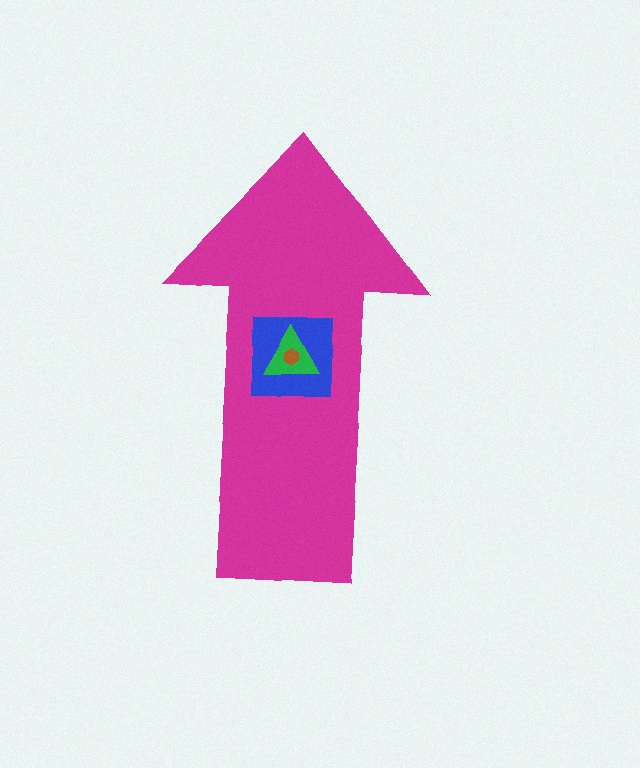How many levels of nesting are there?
4.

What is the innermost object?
The brown hexagon.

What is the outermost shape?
The magenta arrow.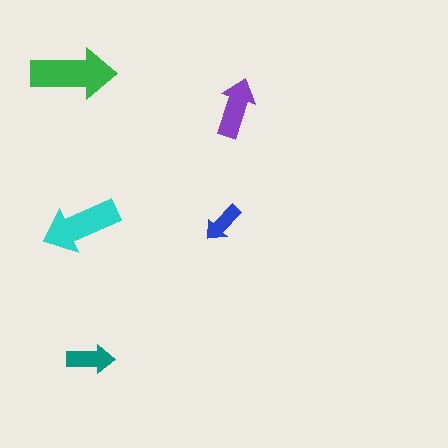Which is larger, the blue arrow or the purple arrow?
The purple one.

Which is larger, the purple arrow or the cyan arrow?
The cyan one.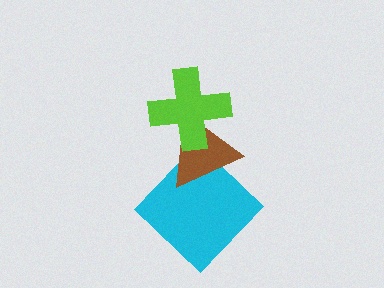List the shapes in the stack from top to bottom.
From top to bottom: the lime cross, the brown triangle, the cyan diamond.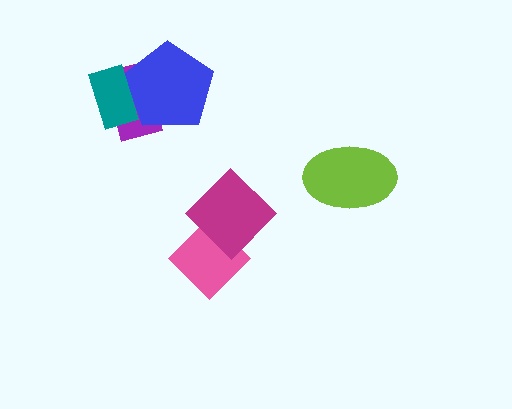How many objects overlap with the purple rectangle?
2 objects overlap with the purple rectangle.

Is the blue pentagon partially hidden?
Yes, it is partially covered by another shape.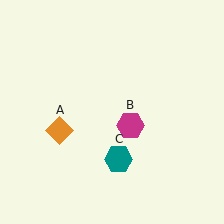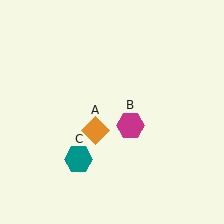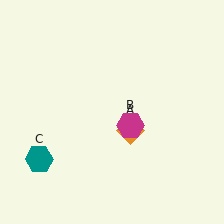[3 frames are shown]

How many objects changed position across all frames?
2 objects changed position: orange diamond (object A), teal hexagon (object C).